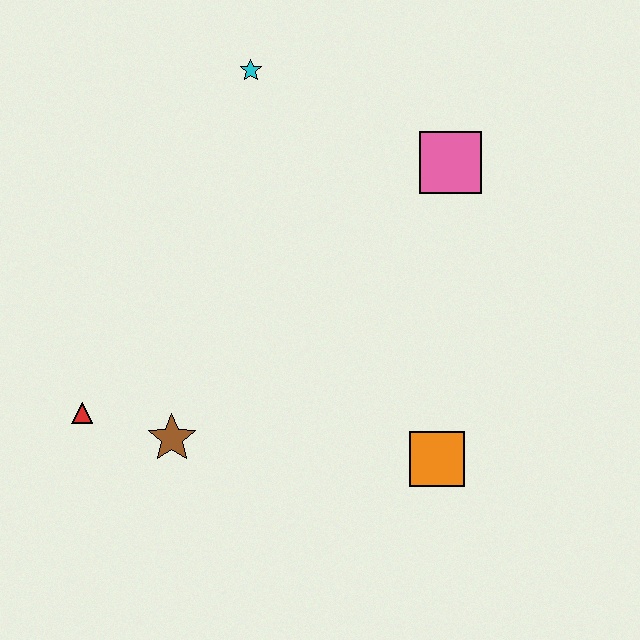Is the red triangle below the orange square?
No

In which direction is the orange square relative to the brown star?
The orange square is to the right of the brown star.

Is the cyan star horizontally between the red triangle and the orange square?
Yes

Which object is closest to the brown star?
The red triangle is closest to the brown star.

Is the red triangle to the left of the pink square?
Yes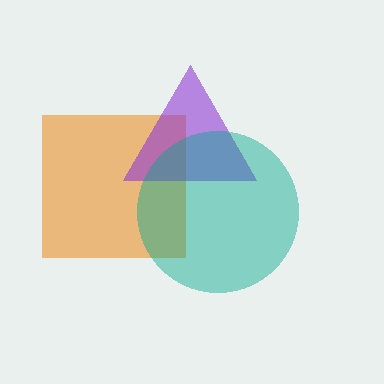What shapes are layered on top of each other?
The layered shapes are: an orange square, a purple triangle, a teal circle.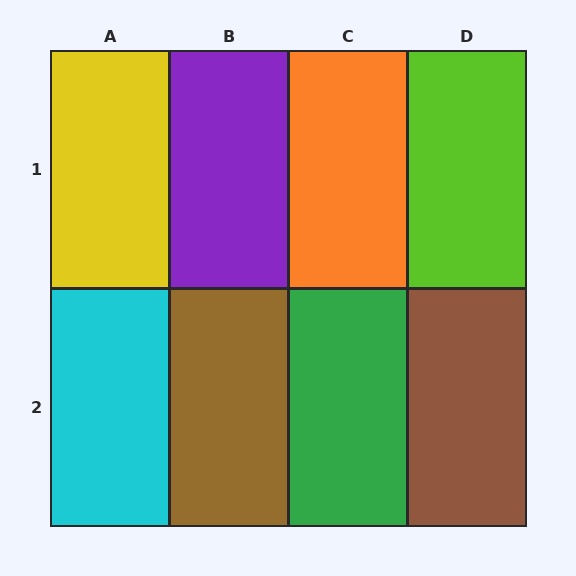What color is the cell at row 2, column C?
Green.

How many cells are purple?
1 cell is purple.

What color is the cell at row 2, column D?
Brown.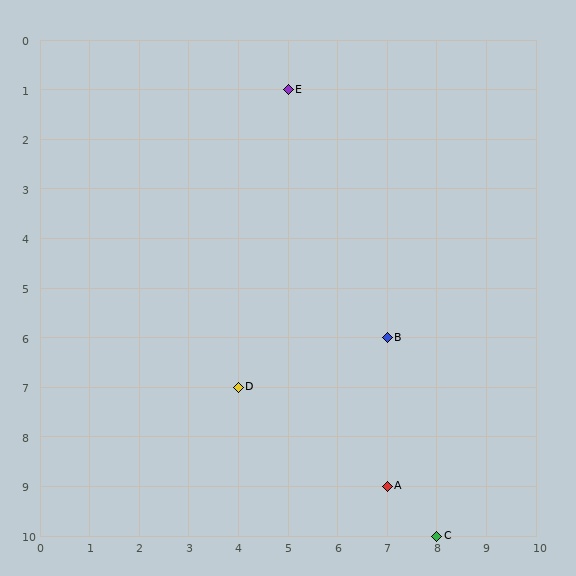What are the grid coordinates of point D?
Point D is at grid coordinates (4, 7).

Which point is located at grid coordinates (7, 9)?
Point A is at (7, 9).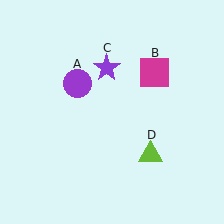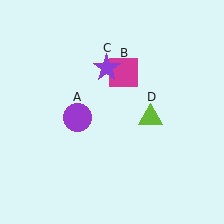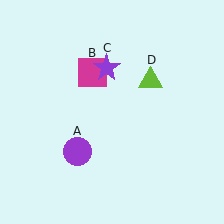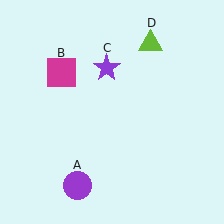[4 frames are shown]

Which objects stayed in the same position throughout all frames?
Purple star (object C) remained stationary.